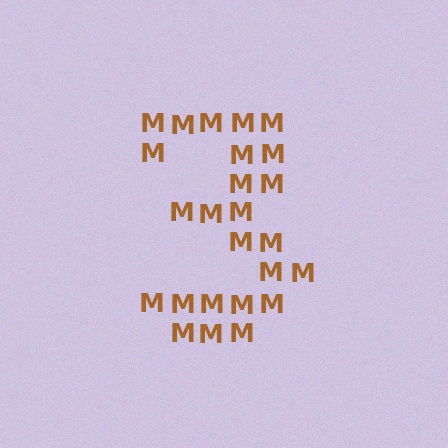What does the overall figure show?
The overall figure shows the digit 3.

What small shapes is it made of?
It is made of small letter M's.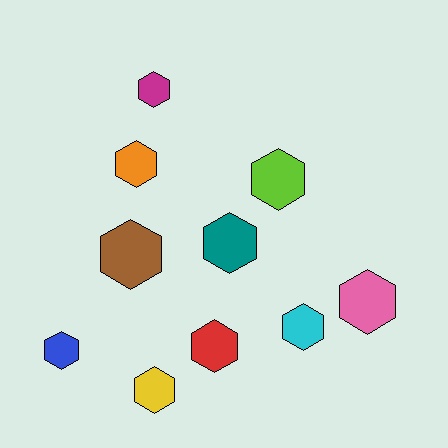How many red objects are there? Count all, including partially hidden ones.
There is 1 red object.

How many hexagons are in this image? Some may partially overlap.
There are 10 hexagons.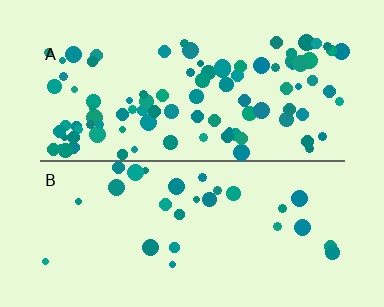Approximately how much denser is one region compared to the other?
Approximately 3.4× — region A over region B.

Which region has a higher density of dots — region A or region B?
A (the top).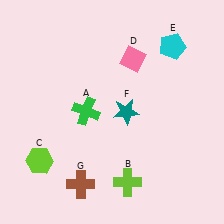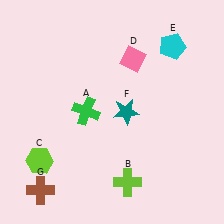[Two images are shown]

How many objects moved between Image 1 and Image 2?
1 object moved between the two images.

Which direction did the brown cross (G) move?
The brown cross (G) moved left.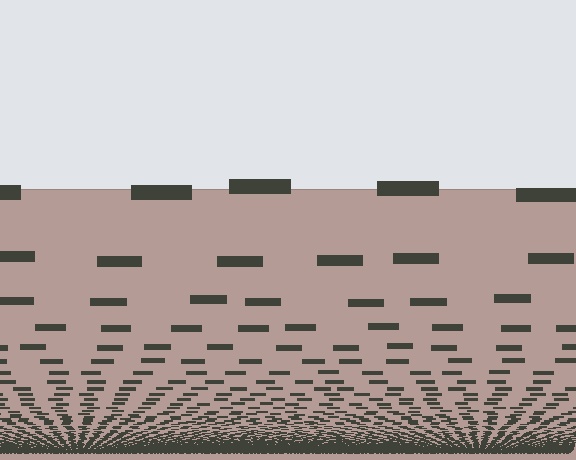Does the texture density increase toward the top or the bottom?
Density increases toward the bottom.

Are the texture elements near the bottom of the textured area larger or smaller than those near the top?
Smaller. The gradient is inverted — elements near the bottom are smaller and denser.